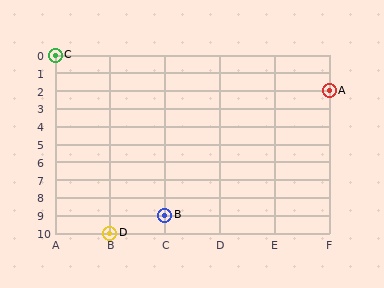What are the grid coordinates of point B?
Point B is at grid coordinates (C, 9).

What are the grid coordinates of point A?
Point A is at grid coordinates (F, 2).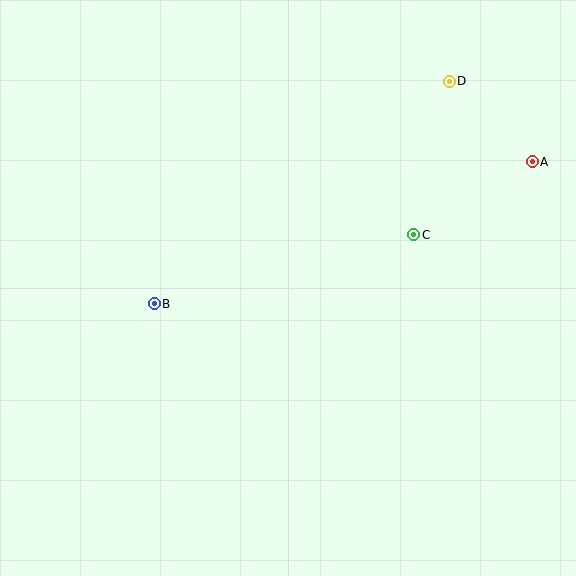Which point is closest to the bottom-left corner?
Point B is closest to the bottom-left corner.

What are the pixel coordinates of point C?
Point C is at (414, 235).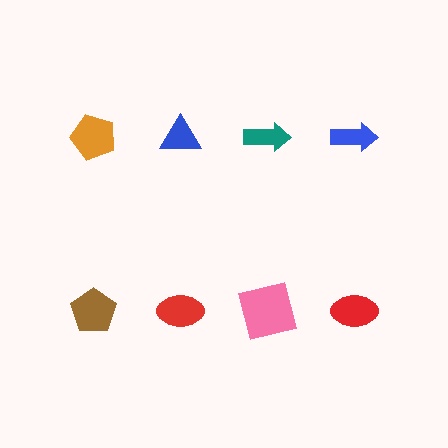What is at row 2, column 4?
A red ellipse.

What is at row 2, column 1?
A brown pentagon.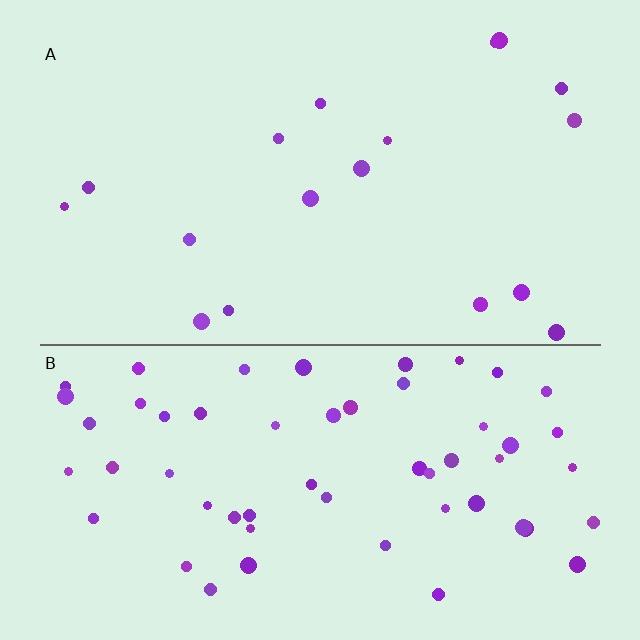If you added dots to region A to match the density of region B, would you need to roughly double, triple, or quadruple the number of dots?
Approximately triple.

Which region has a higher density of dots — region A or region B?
B (the bottom).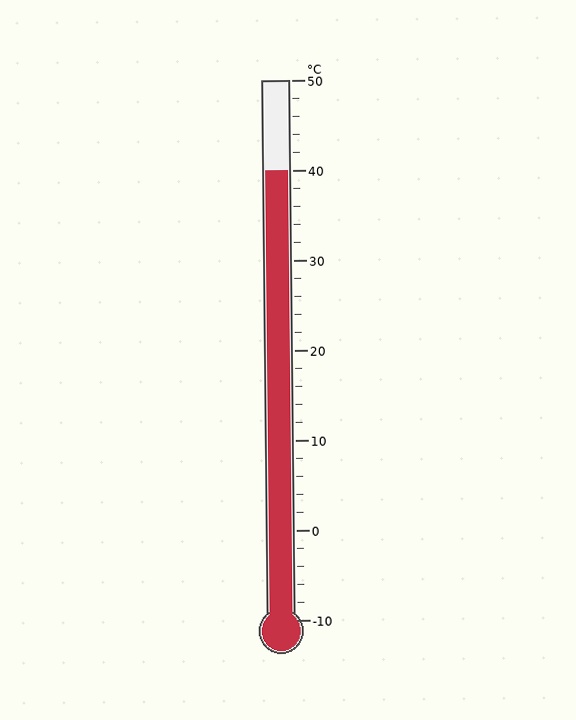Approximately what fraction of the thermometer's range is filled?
The thermometer is filled to approximately 85% of its range.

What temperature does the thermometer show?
The thermometer shows approximately 40°C.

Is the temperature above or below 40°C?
The temperature is at 40°C.